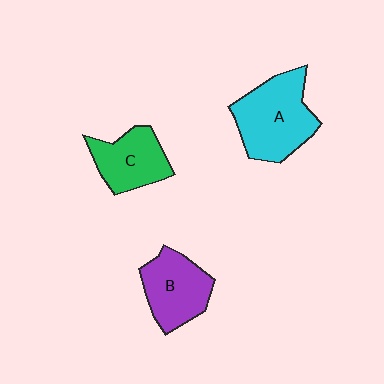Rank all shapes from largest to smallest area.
From largest to smallest: A (cyan), B (purple), C (green).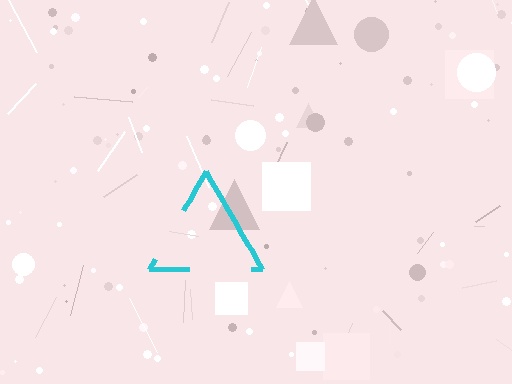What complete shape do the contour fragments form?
The contour fragments form a triangle.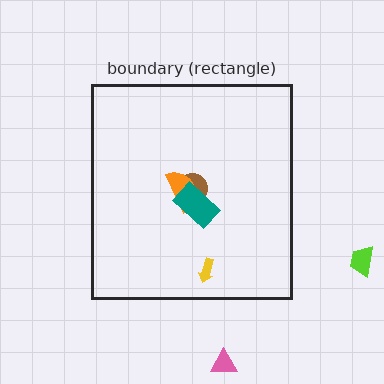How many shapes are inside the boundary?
4 inside, 2 outside.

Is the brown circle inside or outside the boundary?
Inside.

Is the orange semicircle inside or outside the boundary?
Inside.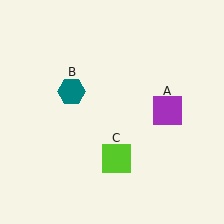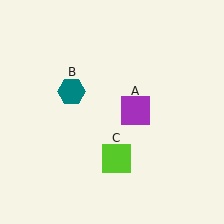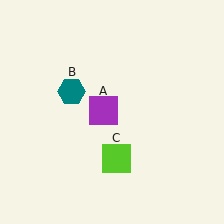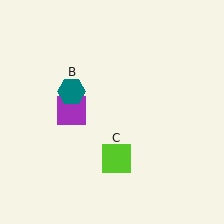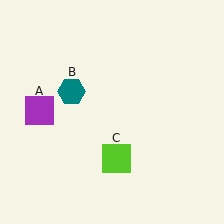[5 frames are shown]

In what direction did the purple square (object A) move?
The purple square (object A) moved left.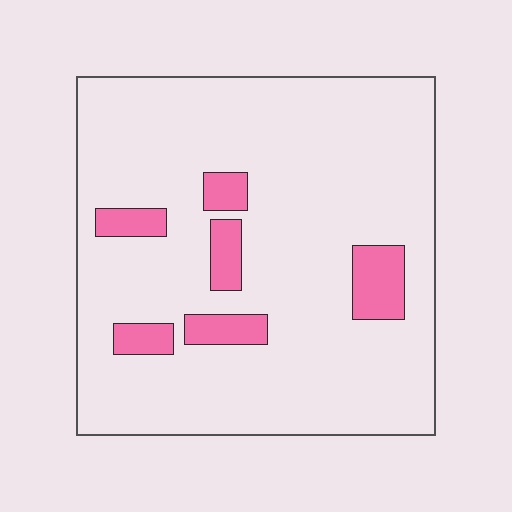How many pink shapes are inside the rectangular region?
6.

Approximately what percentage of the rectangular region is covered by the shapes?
Approximately 10%.